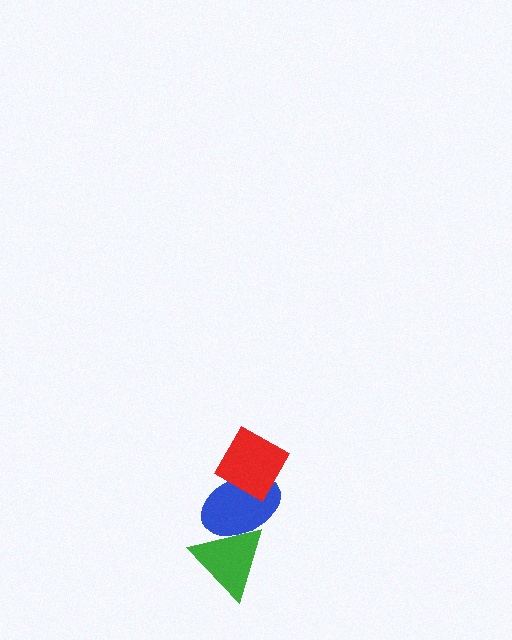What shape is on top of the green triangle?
The blue ellipse is on top of the green triangle.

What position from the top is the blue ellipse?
The blue ellipse is 2nd from the top.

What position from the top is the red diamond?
The red diamond is 1st from the top.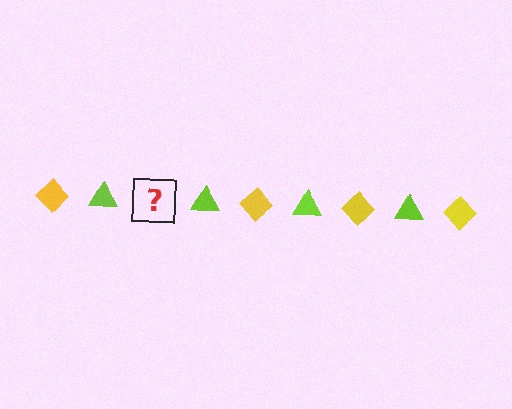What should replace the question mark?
The question mark should be replaced with a yellow diamond.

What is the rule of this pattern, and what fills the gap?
The rule is that the pattern alternates between yellow diamond and lime triangle. The gap should be filled with a yellow diamond.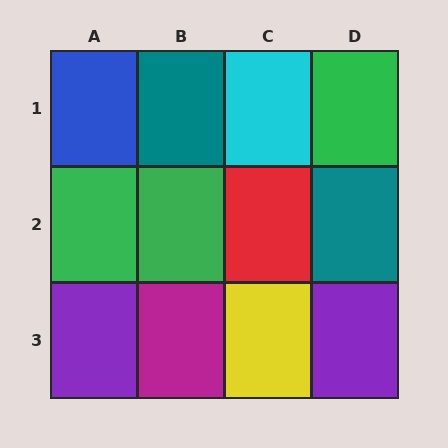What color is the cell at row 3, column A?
Purple.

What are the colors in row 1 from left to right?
Blue, teal, cyan, green.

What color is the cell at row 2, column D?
Teal.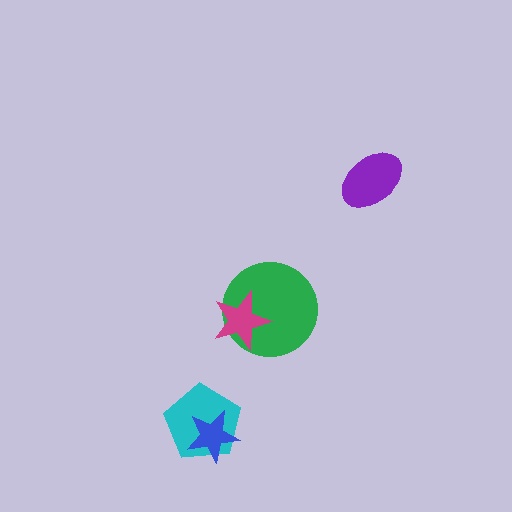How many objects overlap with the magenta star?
1 object overlaps with the magenta star.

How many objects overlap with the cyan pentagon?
1 object overlaps with the cyan pentagon.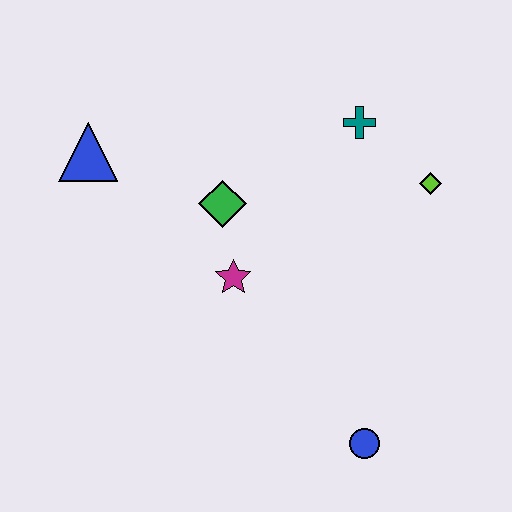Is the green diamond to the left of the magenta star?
Yes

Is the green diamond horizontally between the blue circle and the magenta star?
No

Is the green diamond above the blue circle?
Yes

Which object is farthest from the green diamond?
The blue circle is farthest from the green diamond.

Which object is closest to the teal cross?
The lime diamond is closest to the teal cross.